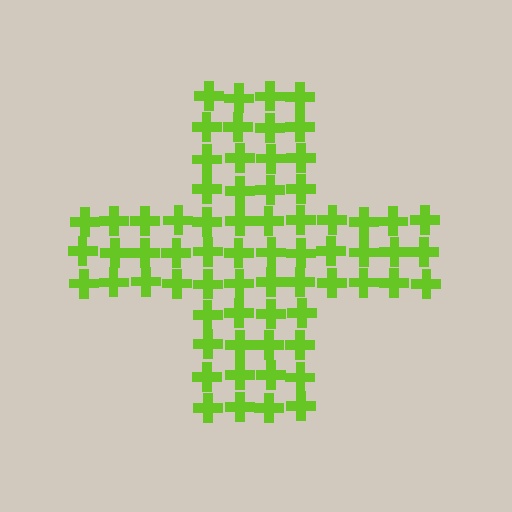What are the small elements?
The small elements are crosses.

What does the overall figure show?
The overall figure shows a cross.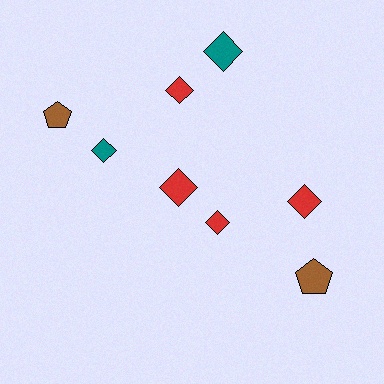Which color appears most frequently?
Red, with 4 objects.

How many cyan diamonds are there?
There are no cyan diamonds.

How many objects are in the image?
There are 8 objects.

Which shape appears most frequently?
Diamond, with 6 objects.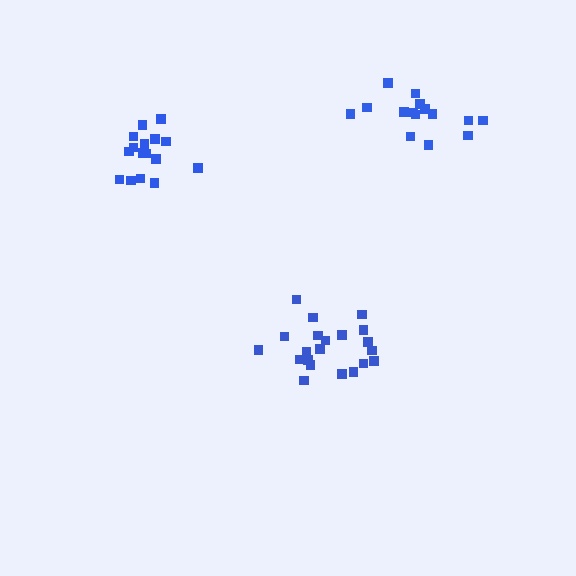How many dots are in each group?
Group 1: 21 dots, Group 2: 16 dots, Group 3: 15 dots (52 total).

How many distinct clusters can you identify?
There are 3 distinct clusters.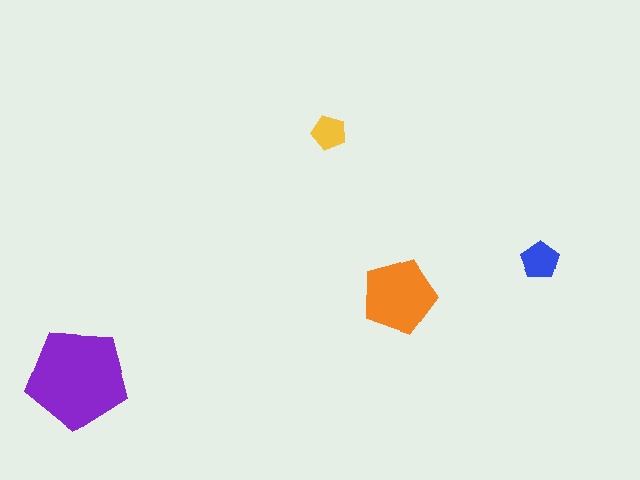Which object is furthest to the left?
The purple pentagon is leftmost.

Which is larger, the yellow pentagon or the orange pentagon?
The orange one.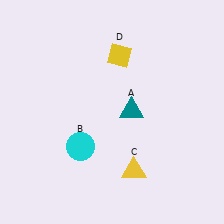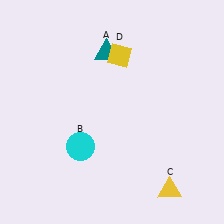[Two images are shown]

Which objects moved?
The objects that moved are: the teal triangle (A), the yellow triangle (C).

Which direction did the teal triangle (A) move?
The teal triangle (A) moved up.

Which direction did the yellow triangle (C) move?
The yellow triangle (C) moved right.